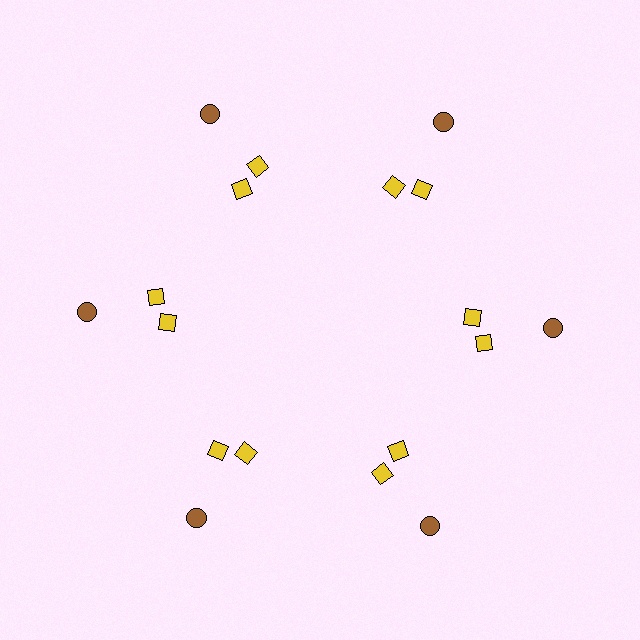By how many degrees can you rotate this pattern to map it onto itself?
The pattern maps onto itself every 60 degrees of rotation.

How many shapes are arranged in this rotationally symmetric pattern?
There are 18 shapes, arranged in 6 groups of 3.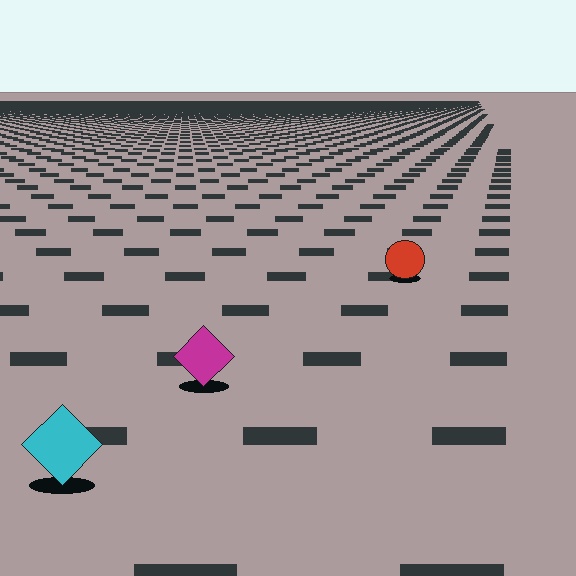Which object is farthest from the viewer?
The red circle is farthest from the viewer. It appears smaller and the ground texture around it is denser.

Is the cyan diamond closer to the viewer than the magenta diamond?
Yes. The cyan diamond is closer — you can tell from the texture gradient: the ground texture is coarser near it.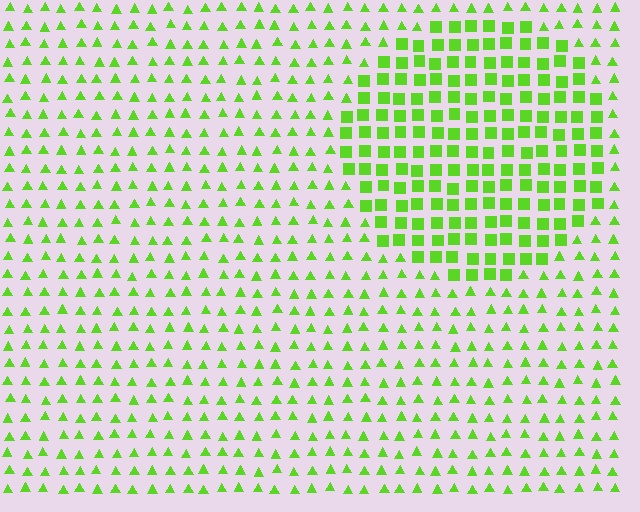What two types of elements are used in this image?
The image uses squares inside the circle region and triangles outside it.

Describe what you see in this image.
The image is filled with small lime elements arranged in a uniform grid. A circle-shaped region contains squares, while the surrounding area contains triangles. The boundary is defined purely by the change in element shape.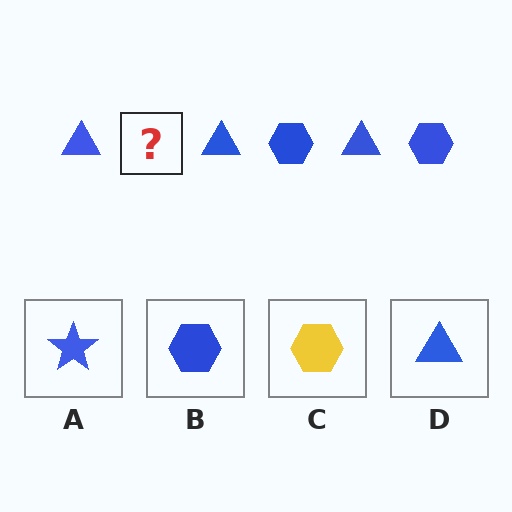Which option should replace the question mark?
Option B.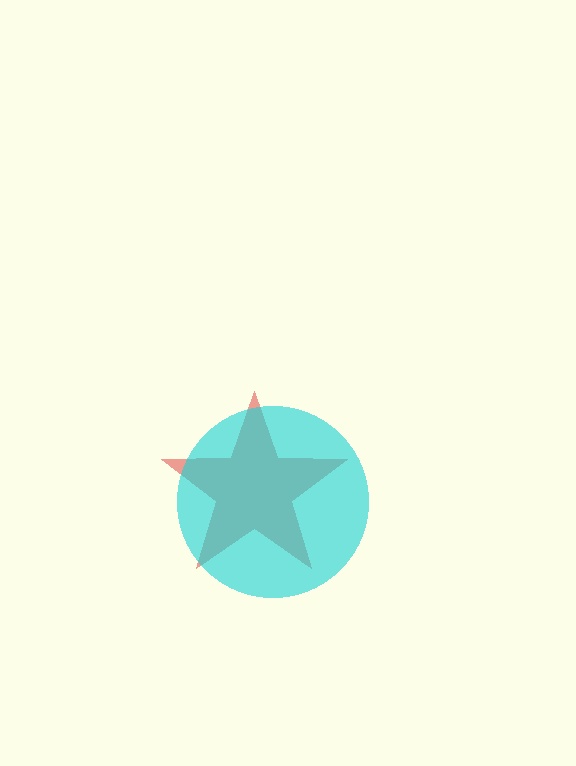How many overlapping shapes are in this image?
There are 2 overlapping shapes in the image.